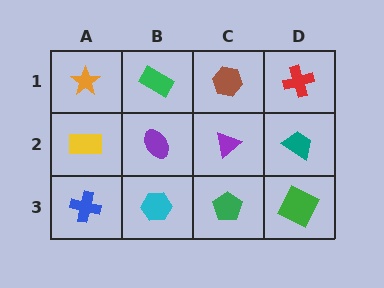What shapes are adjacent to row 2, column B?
A green rectangle (row 1, column B), a cyan hexagon (row 3, column B), a yellow rectangle (row 2, column A), a purple triangle (row 2, column C).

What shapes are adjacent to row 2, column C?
A brown hexagon (row 1, column C), a green pentagon (row 3, column C), a purple ellipse (row 2, column B), a teal trapezoid (row 2, column D).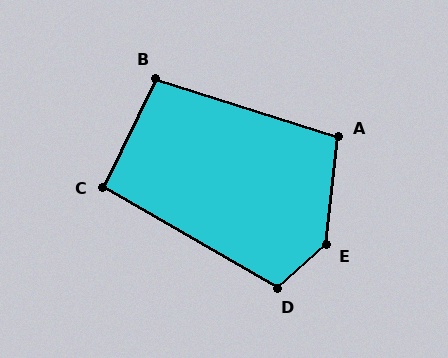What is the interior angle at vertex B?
Approximately 98 degrees (obtuse).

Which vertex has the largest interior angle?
E, at approximately 138 degrees.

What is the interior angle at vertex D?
Approximately 108 degrees (obtuse).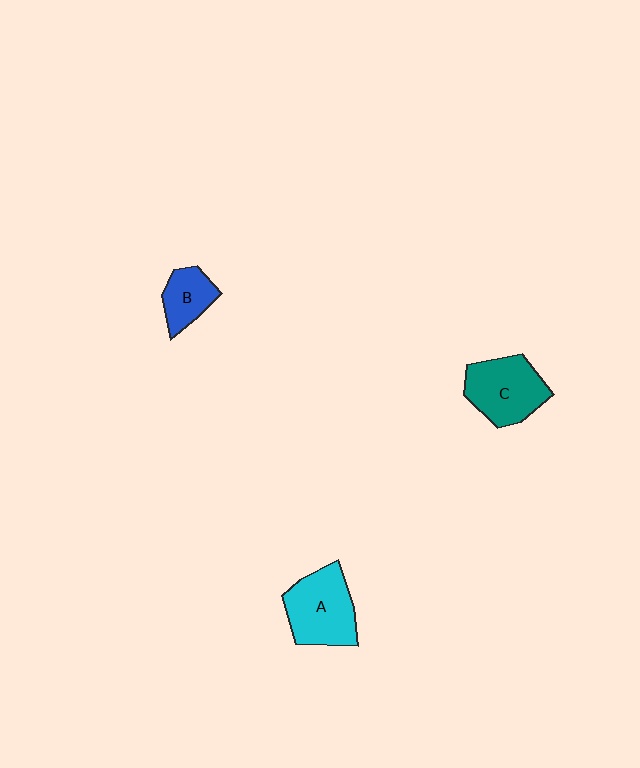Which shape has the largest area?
Shape A (cyan).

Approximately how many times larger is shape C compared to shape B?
Approximately 1.7 times.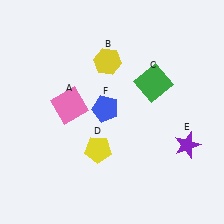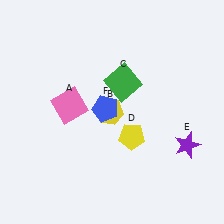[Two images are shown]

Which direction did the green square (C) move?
The green square (C) moved left.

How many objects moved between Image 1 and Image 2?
3 objects moved between the two images.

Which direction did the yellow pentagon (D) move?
The yellow pentagon (D) moved right.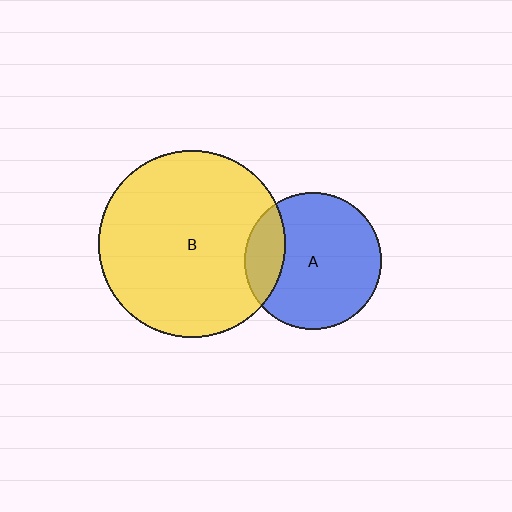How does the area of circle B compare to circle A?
Approximately 1.9 times.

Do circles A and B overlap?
Yes.